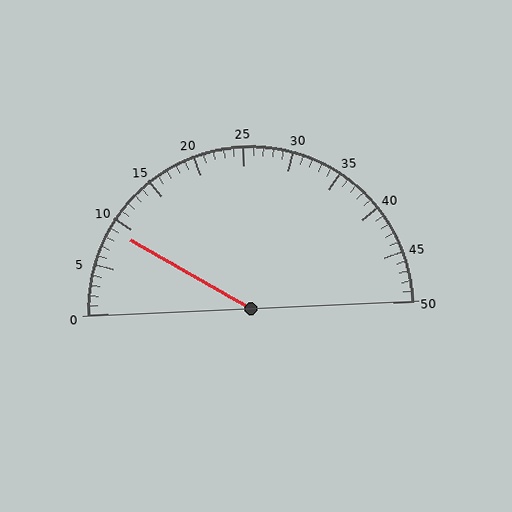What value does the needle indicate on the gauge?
The needle indicates approximately 9.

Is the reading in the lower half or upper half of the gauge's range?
The reading is in the lower half of the range (0 to 50).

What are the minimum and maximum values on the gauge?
The gauge ranges from 0 to 50.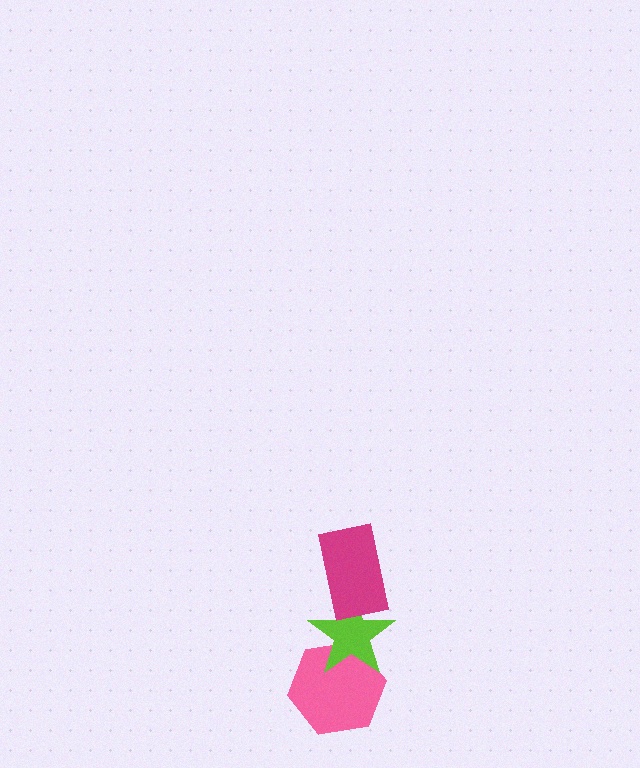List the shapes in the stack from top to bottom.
From top to bottom: the magenta rectangle, the lime star, the pink hexagon.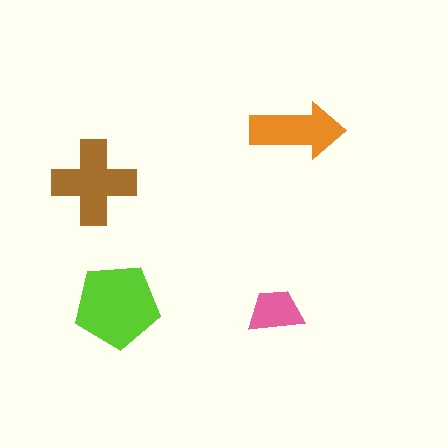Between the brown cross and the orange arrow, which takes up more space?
The brown cross.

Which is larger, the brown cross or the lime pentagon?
The lime pentagon.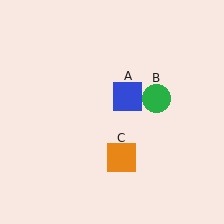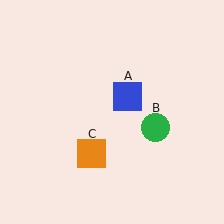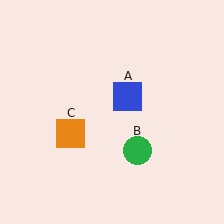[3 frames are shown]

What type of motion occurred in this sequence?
The green circle (object B), orange square (object C) rotated clockwise around the center of the scene.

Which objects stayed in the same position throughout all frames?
Blue square (object A) remained stationary.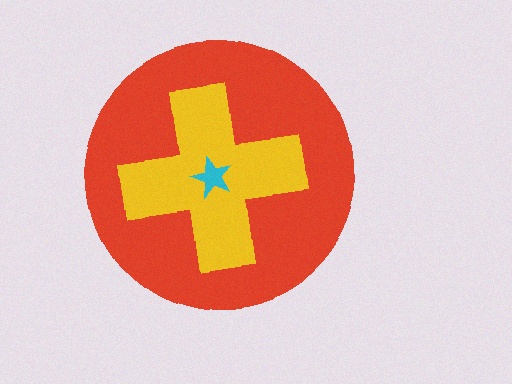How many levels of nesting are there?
3.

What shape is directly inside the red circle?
The yellow cross.